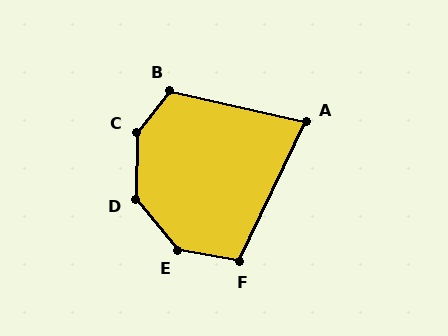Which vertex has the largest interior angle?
C, at approximately 143 degrees.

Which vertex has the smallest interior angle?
A, at approximately 77 degrees.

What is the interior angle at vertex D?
Approximately 139 degrees (obtuse).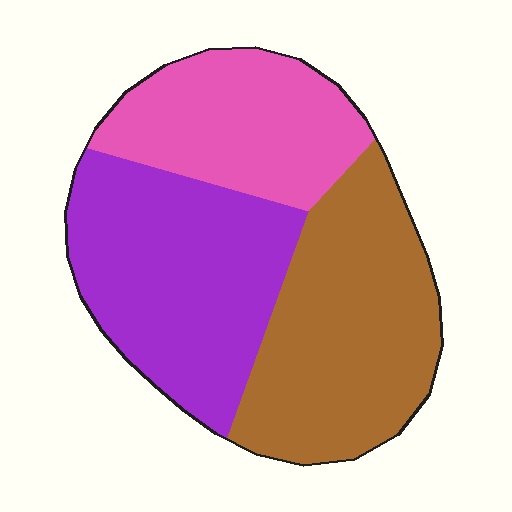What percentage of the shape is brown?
Brown takes up about three eighths (3/8) of the shape.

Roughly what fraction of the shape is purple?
Purple covers roughly 35% of the shape.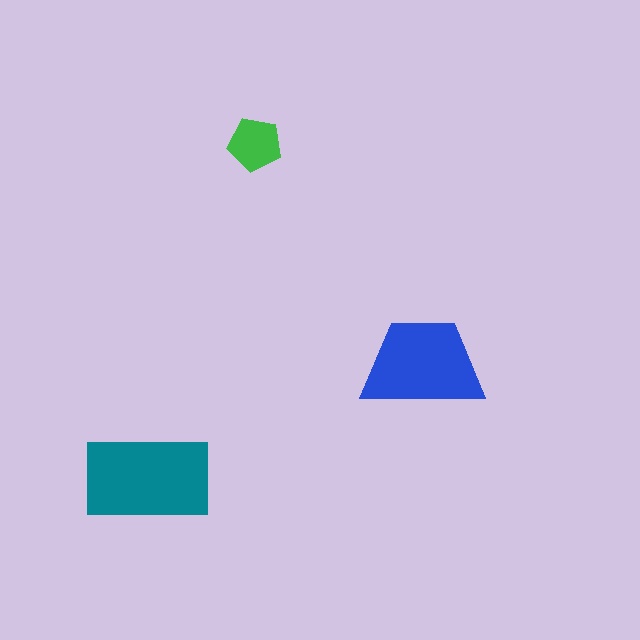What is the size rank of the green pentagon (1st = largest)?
3rd.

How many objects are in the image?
There are 3 objects in the image.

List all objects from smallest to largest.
The green pentagon, the blue trapezoid, the teal rectangle.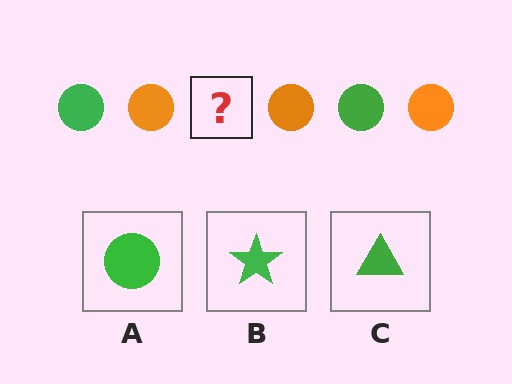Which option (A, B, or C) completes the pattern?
A.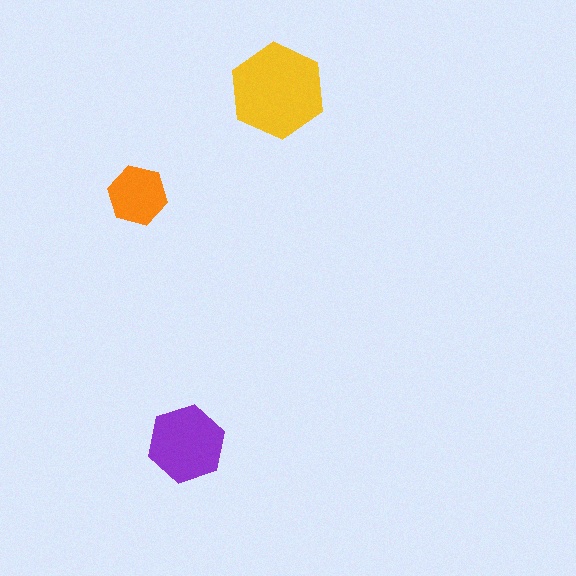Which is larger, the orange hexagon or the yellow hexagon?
The yellow one.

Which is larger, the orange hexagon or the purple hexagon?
The purple one.